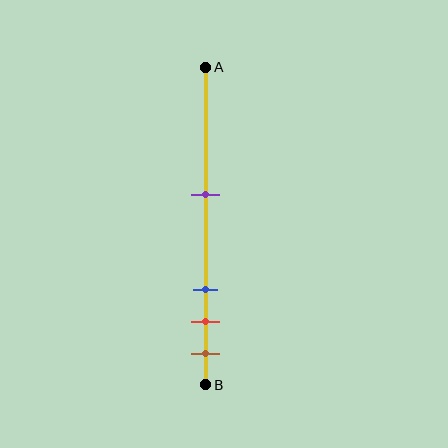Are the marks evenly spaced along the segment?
No, the marks are not evenly spaced.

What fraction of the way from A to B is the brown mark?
The brown mark is approximately 90% (0.9) of the way from A to B.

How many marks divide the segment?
There are 4 marks dividing the segment.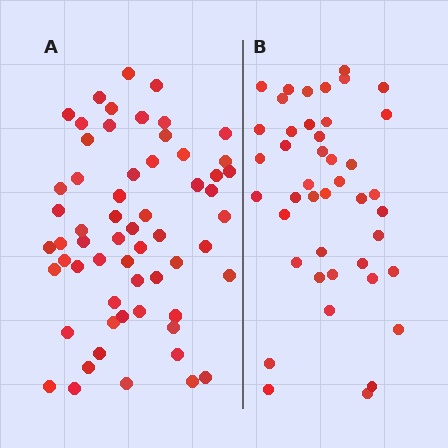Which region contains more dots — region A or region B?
Region A (the left region) has more dots.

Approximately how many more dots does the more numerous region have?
Region A has approximately 15 more dots than region B.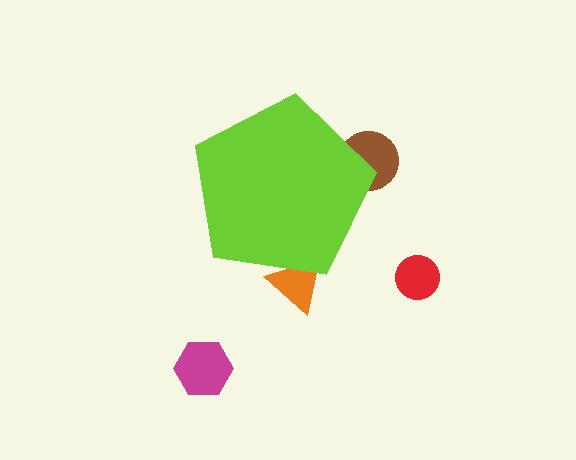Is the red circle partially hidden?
No, the red circle is fully visible.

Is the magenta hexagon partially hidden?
No, the magenta hexagon is fully visible.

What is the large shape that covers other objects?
A lime pentagon.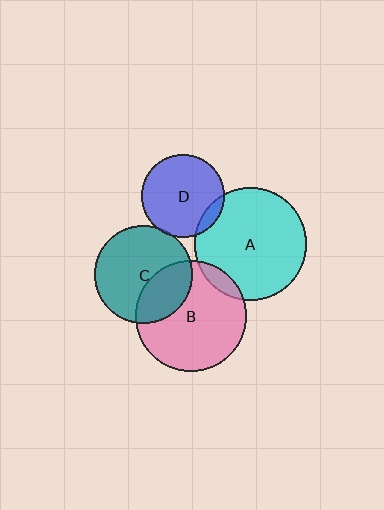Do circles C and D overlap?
Yes.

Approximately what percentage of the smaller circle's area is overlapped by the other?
Approximately 5%.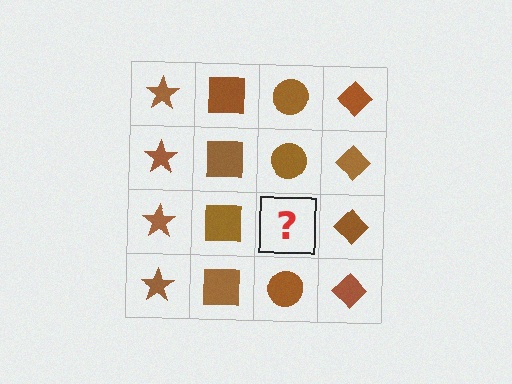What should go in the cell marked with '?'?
The missing cell should contain a brown circle.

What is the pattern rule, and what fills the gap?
The rule is that each column has a consistent shape. The gap should be filled with a brown circle.